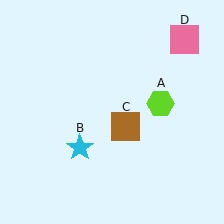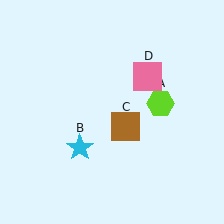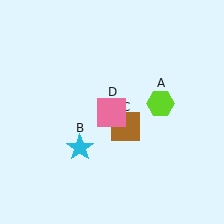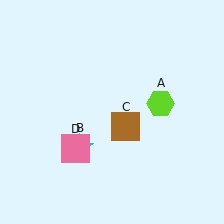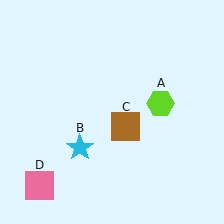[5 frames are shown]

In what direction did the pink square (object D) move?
The pink square (object D) moved down and to the left.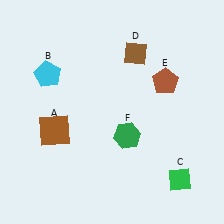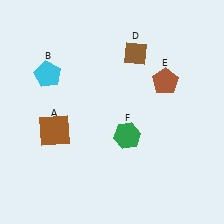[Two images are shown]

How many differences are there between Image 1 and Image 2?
There is 1 difference between the two images.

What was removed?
The green diamond (C) was removed in Image 2.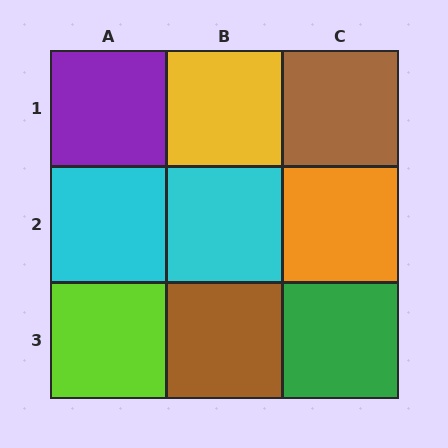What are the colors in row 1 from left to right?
Purple, yellow, brown.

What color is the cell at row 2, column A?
Cyan.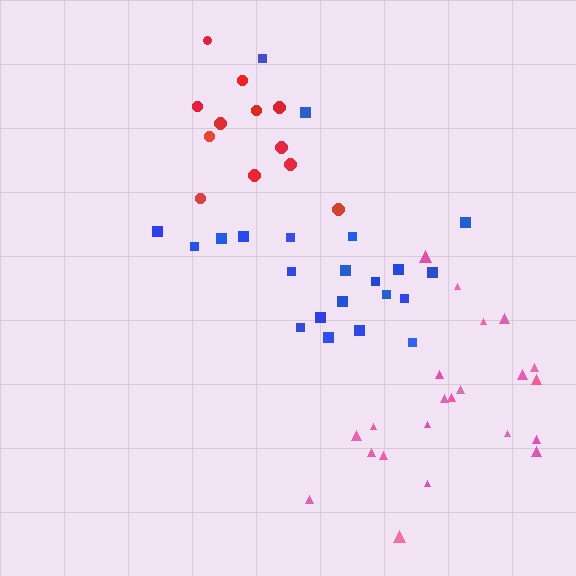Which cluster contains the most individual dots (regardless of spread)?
Pink (22).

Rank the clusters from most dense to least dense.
blue, pink, red.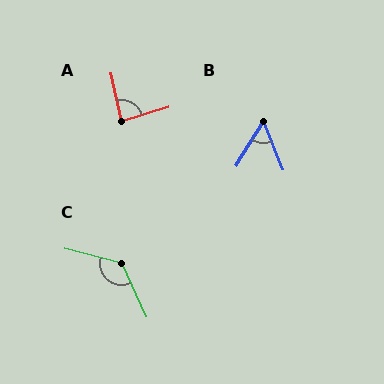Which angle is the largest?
C, at approximately 129 degrees.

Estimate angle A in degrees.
Approximately 85 degrees.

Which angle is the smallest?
B, at approximately 53 degrees.